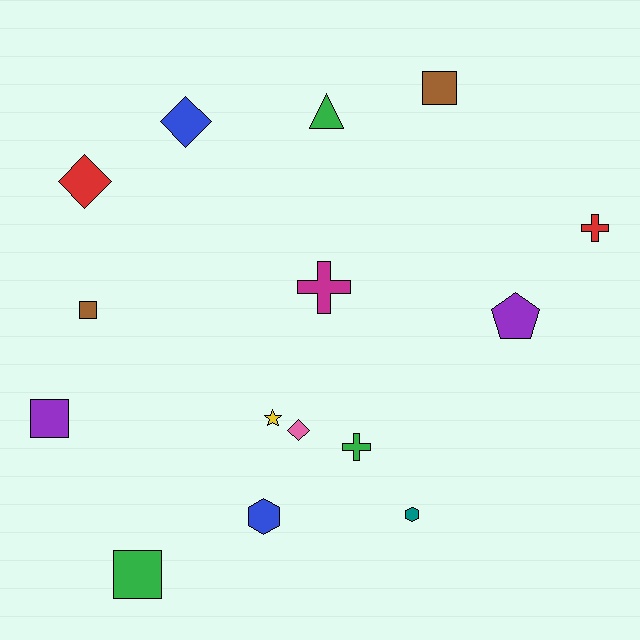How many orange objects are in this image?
There are no orange objects.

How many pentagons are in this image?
There is 1 pentagon.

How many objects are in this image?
There are 15 objects.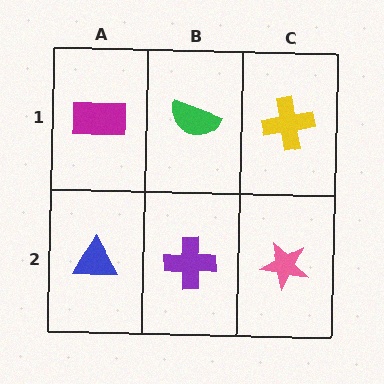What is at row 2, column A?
A blue triangle.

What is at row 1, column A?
A magenta rectangle.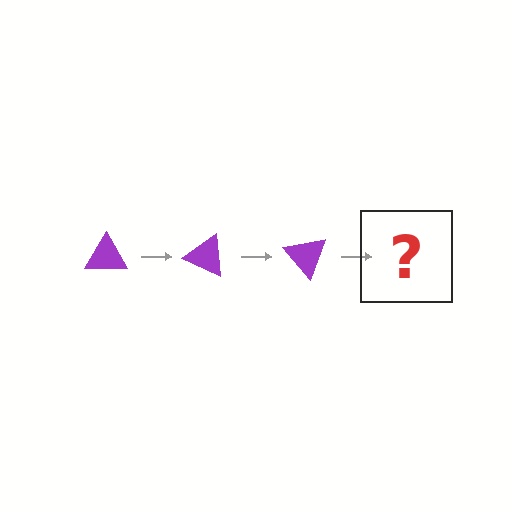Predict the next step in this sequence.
The next step is a purple triangle rotated 75 degrees.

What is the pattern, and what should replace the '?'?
The pattern is that the triangle rotates 25 degrees each step. The '?' should be a purple triangle rotated 75 degrees.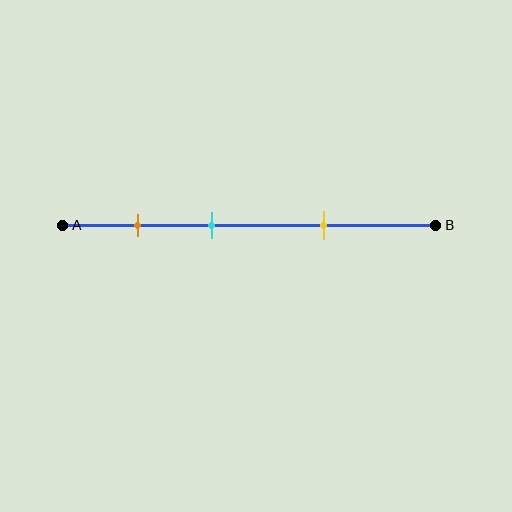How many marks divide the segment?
There are 3 marks dividing the segment.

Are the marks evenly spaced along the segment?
Yes, the marks are approximately evenly spaced.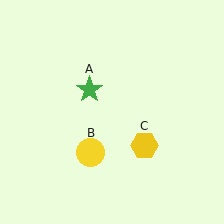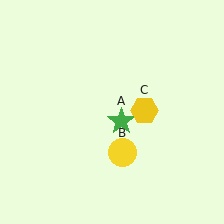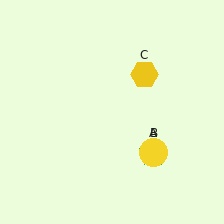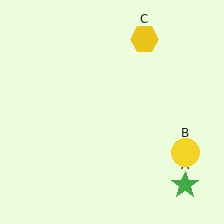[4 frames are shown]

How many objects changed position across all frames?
3 objects changed position: green star (object A), yellow circle (object B), yellow hexagon (object C).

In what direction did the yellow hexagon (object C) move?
The yellow hexagon (object C) moved up.